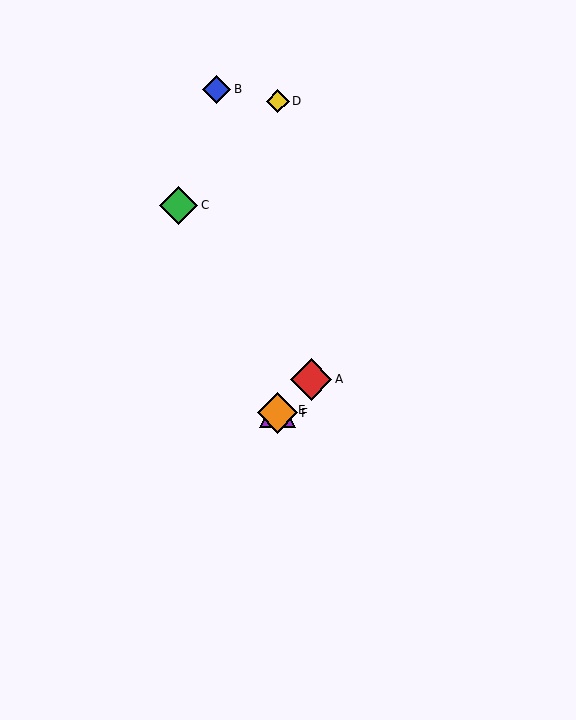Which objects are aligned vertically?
Objects D, E, F are aligned vertically.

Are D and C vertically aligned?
No, D is at x≈278 and C is at x≈179.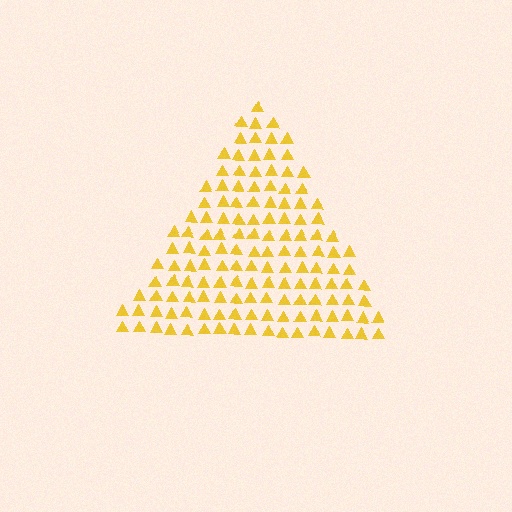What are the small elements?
The small elements are triangles.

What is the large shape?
The large shape is a triangle.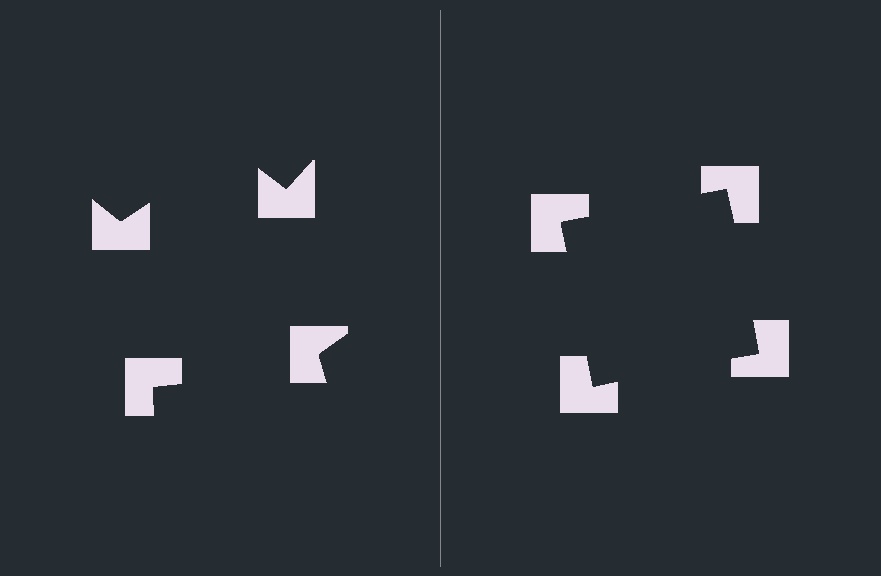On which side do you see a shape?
An illusory square appears on the right side. On the left side the wedge cuts are rotated, so no coherent shape forms.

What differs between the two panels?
The notched squares are positioned identically on both sides; only the wedge orientations differ. On the right they align to a square; on the left they are misaligned.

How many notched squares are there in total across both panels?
8 — 4 on each side.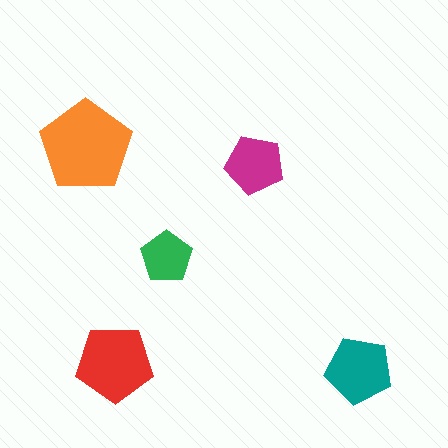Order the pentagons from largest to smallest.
the orange one, the red one, the teal one, the magenta one, the green one.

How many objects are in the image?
There are 5 objects in the image.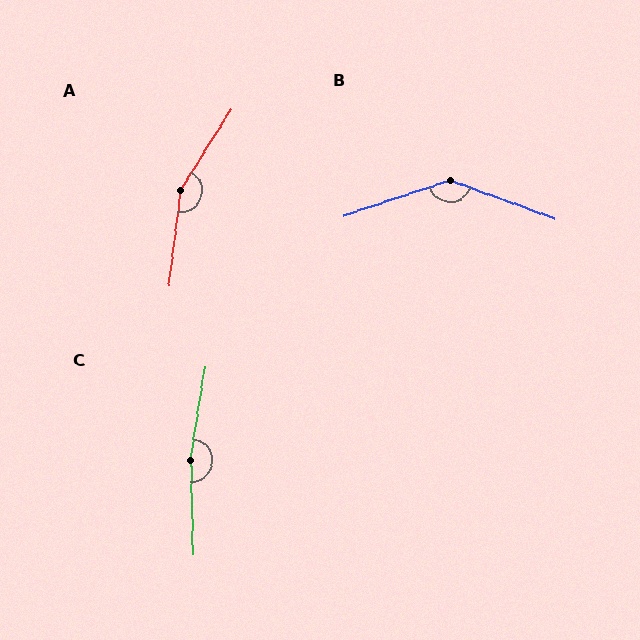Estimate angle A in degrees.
Approximately 155 degrees.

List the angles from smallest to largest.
B (142°), A (155°), C (169°).